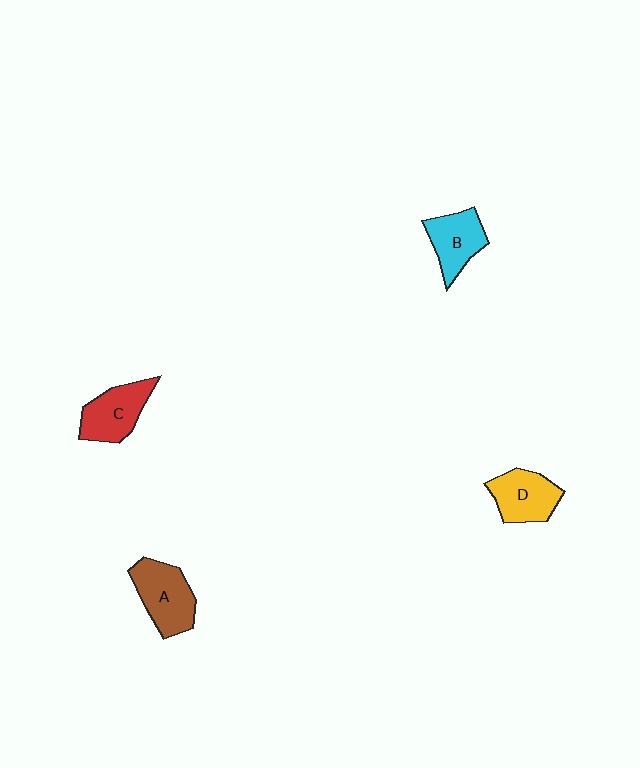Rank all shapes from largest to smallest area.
From largest to smallest: A (brown), C (red), D (yellow), B (cyan).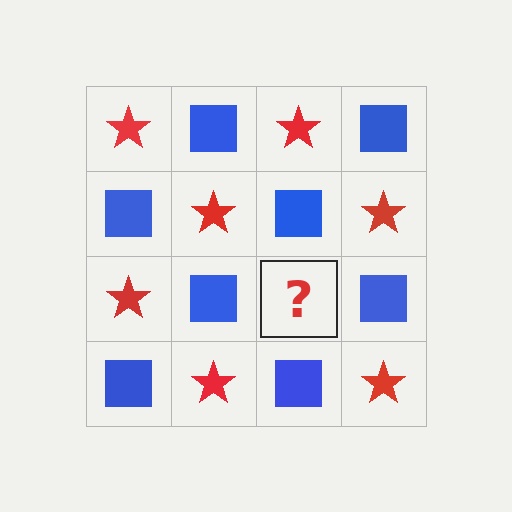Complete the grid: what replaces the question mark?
The question mark should be replaced with a red star.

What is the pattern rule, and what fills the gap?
The rule is that it alternates red star and blue square in a checkerboard pattern. The gap should be filled with a red star.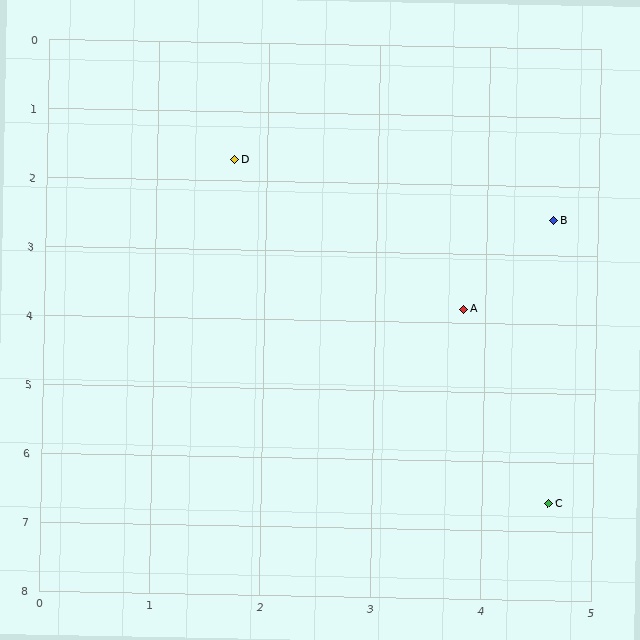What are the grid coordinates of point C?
Point C is at approximately (4.6, 6.6).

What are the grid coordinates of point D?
Point D is at approximately (1.7, 1.7).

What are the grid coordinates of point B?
Point B is at approximately (4.6, 2.5).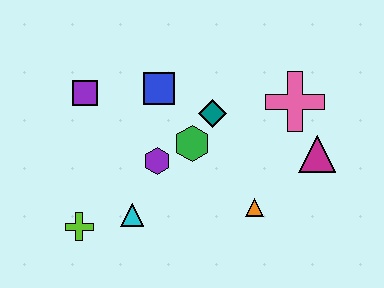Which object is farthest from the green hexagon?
The lime cross is farthest from the green hexagon.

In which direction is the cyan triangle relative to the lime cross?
The cyan triangle is to the right of the lime cross.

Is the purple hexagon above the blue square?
No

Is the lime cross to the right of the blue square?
No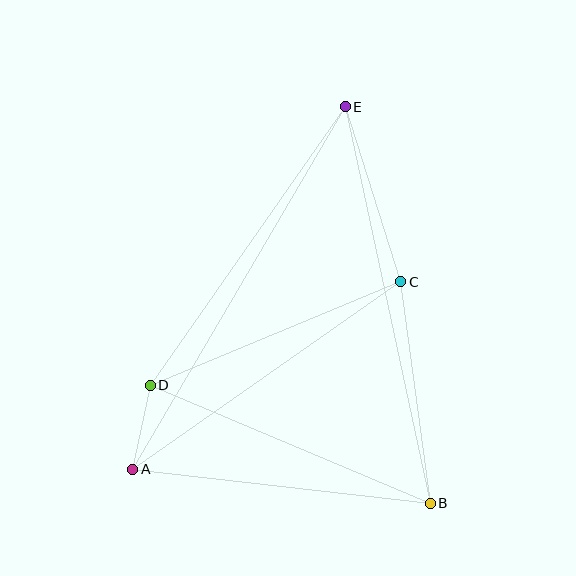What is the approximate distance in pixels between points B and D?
The distance between B and D is approximately 304 pixels.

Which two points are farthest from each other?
Points A and E are farthest from each other.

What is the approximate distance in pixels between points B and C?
The distance between B and C is approximately 223 pixels.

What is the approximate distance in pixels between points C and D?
The distance between C and D is approximately 271 pixels.